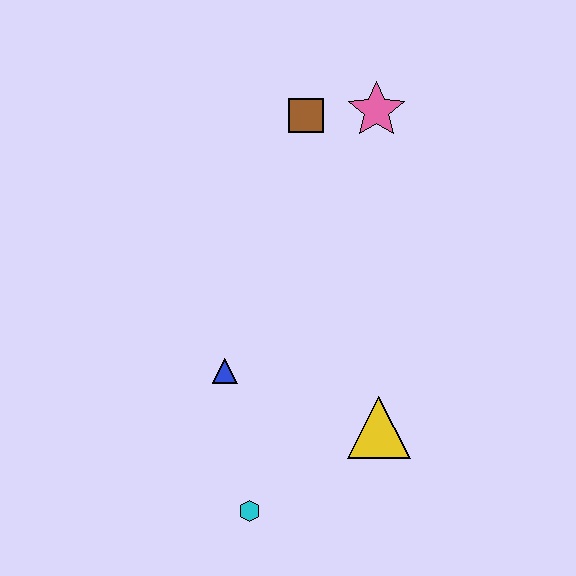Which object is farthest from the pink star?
The cyan hexagon is farthest from the pink star.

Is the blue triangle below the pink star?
Yes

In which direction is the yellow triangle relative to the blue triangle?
The yellow triangle is to the right of the blue triangle.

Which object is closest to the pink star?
The brown square is closest to the pink star.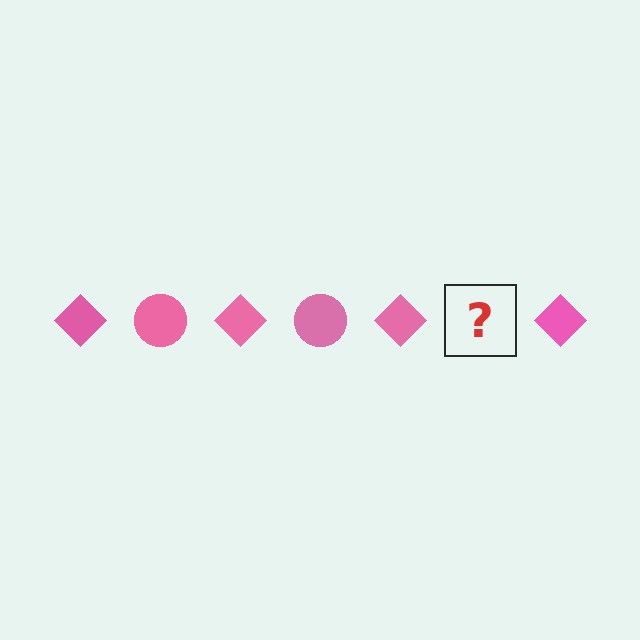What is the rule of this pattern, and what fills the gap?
The rule is that the pattern cycles through diamond, circle shapes in pink. The gap should be filled with a pink circle.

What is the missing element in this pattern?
The missing element is a pink circle.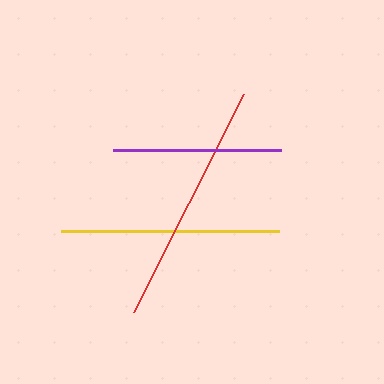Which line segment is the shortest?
The purple line is the shortest at approximately 168 pixels.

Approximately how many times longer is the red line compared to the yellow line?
The red line is approximately 1.1 times the length of the yellow line.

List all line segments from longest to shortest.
From longest to shortest: red, yellow, purple.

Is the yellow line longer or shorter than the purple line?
The yellow line is longer than the purple line.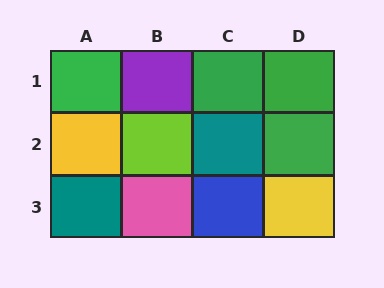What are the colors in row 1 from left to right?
Green, purple, green, green.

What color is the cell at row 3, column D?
Yellow.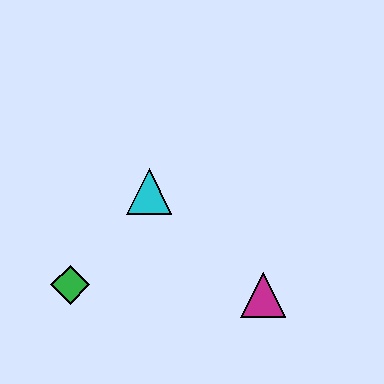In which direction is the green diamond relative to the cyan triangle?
The green diamond is below the cyan triangle.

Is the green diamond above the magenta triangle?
Yes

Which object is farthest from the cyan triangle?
The magenta triangle is farthest from the cyan triangle.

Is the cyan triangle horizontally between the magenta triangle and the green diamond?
Yes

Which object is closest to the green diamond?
The cyan triangle is closest to the green diamond.